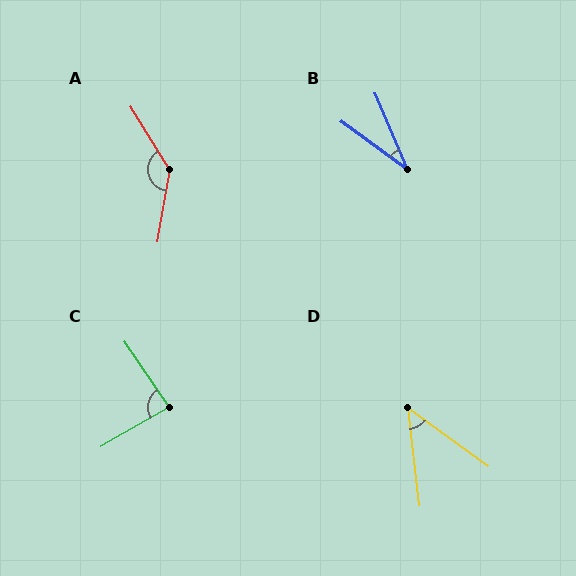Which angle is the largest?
A, at approximately 138 degrees.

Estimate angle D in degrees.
Approximately 48 degrees.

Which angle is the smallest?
B, at approximately 30 degrees.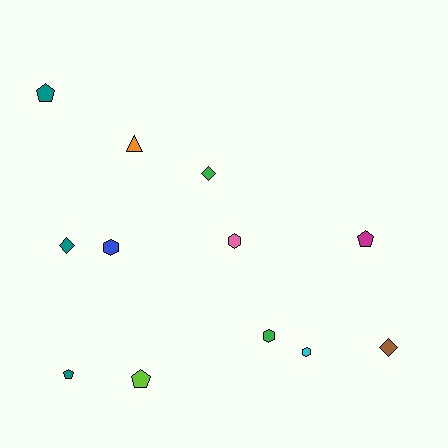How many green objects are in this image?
There are 2 green objects.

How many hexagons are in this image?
There are 4 hexagons.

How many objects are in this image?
There are 12 objects.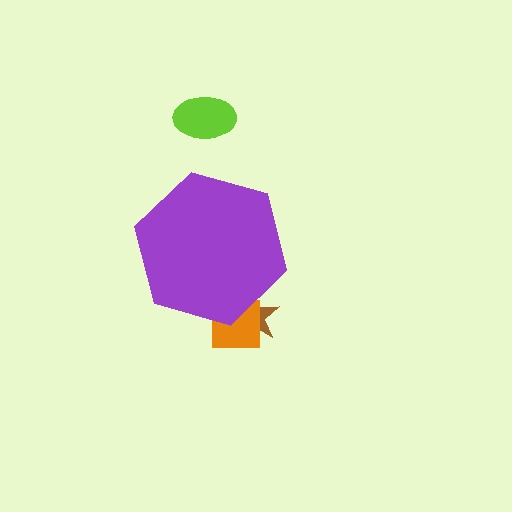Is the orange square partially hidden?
Yes, the orange square is partially hidden behind the purple hexagon.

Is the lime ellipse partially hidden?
No, the lime ellipse is fully visible.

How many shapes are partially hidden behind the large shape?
2 shapes are partially hidden.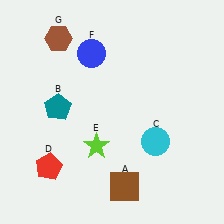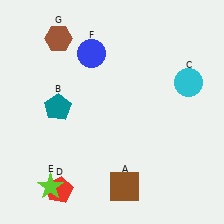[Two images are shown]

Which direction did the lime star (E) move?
The lime star (E) moved left.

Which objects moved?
The objects that moved are: the cyan circle (C), the red pentagon (D), the lime star (E).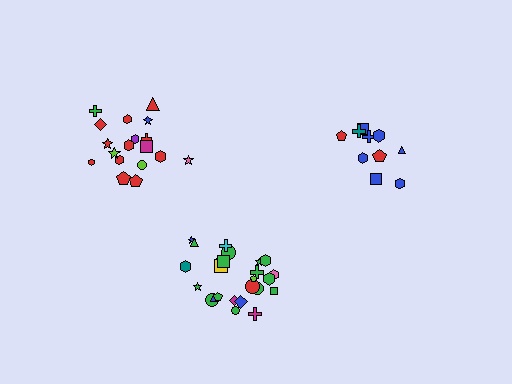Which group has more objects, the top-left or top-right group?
The top-left group.